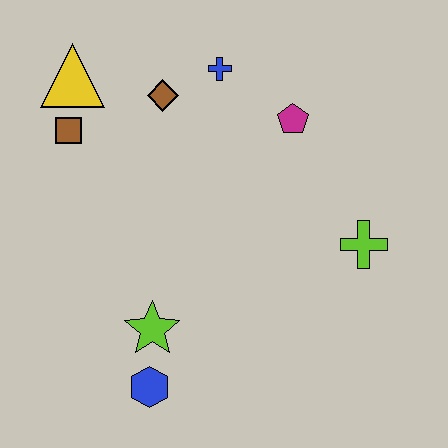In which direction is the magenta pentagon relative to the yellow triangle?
The magenta pentagon is to the right of the yellow triangle.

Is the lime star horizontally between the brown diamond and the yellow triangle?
Yes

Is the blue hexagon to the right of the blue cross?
No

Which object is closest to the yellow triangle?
The brown square is closest to the yellow triangle.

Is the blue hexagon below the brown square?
Yes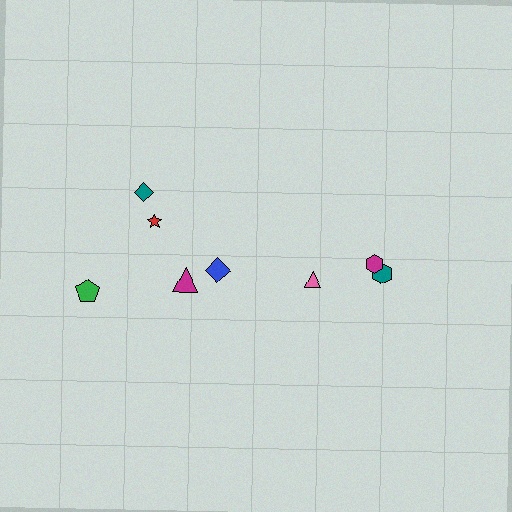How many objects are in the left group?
There are 5 objects.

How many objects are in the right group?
There are 3 objects.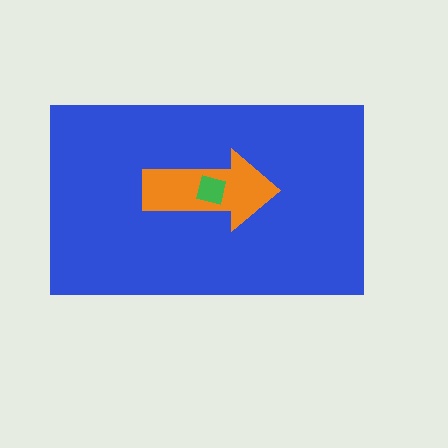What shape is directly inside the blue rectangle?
The orange arrow.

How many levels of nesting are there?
3.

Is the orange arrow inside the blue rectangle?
Yes.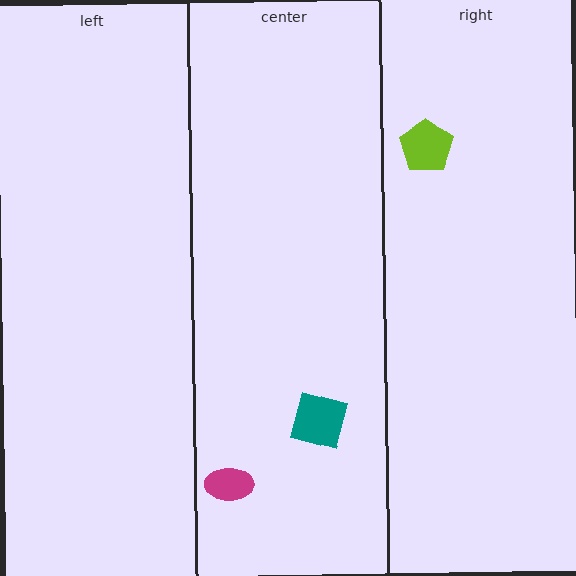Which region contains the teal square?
The center region.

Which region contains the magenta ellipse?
The center region.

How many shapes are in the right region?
1.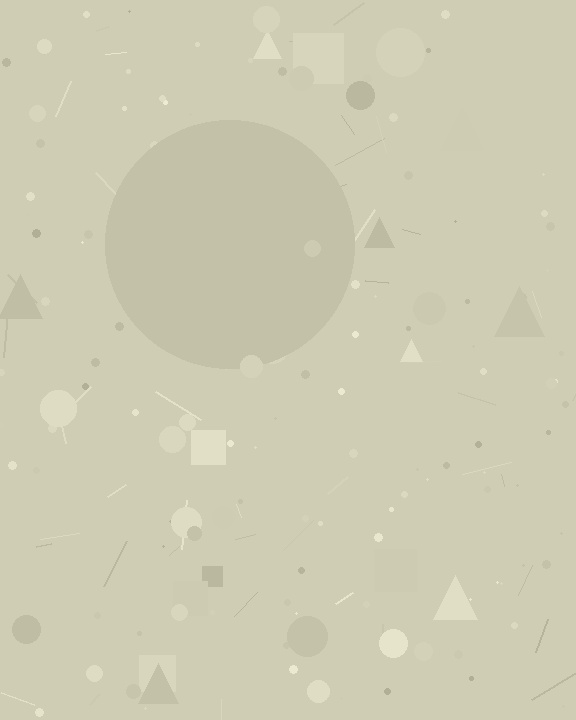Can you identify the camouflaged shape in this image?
The camouflaged shape is a circle.